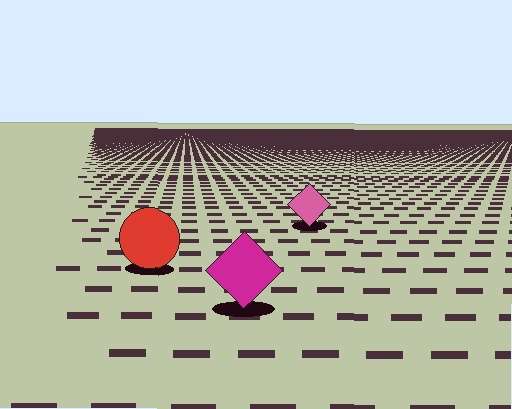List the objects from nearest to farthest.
From nearest to farthest: the magenta diamond, the red circle, the pink diamond.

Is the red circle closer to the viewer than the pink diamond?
Yes. The red circle is closer — you can tell from the texture gradient: the ground texture is coarser near it.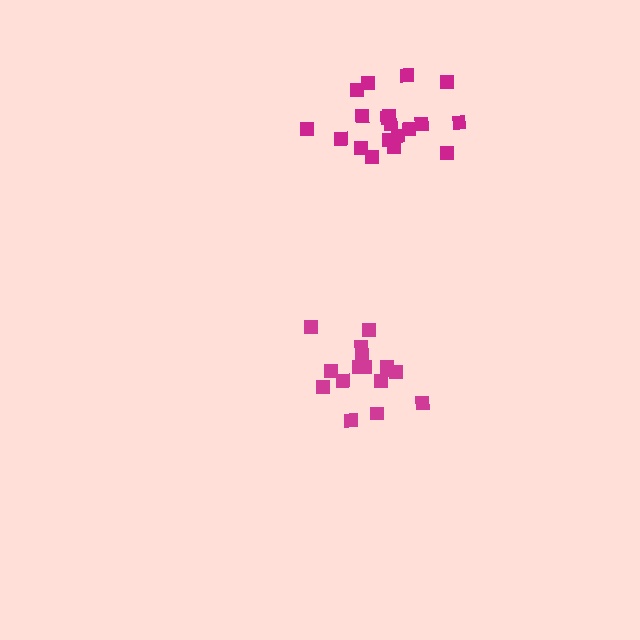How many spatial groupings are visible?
There are 2 spatial groupings.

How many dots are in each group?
Group 1: 16 dots, Group 2: 19 dots (35 total).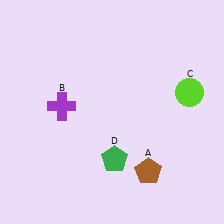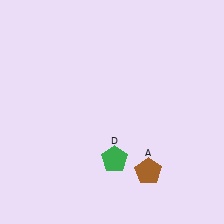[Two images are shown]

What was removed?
The lime circle (C), the purple cross (B) were removed in Image 2.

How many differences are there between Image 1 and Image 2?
There are 2 differences between the two images.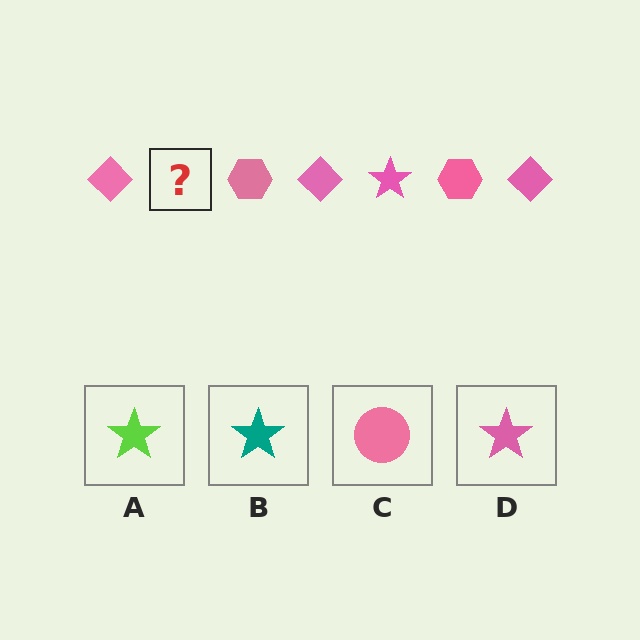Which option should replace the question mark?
Option D.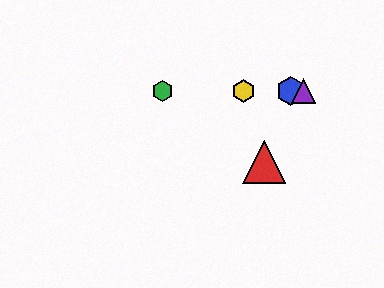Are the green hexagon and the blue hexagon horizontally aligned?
Yes, both are at y≈91.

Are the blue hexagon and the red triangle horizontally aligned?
No, the blue hexagon is at y≈91 and the red triangle is at y≈162.